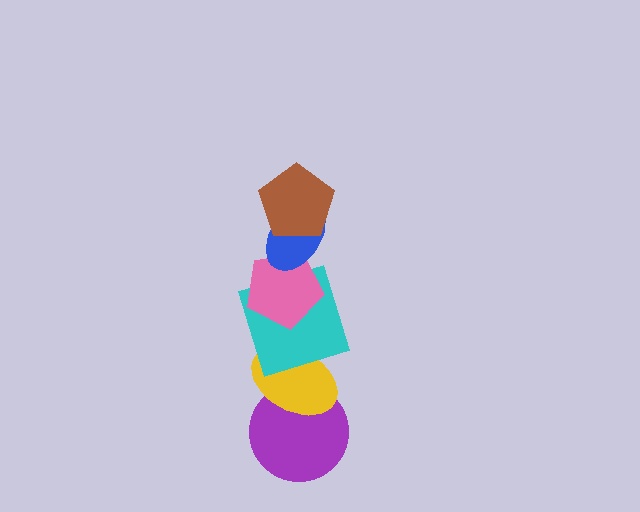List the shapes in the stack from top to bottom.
From top to bottom: the brown pentagon, the blue ellipse, the pink pentagon, the cyan square, the yellow ellipse, the purple circle.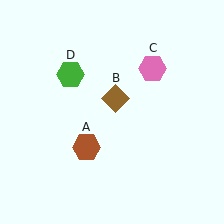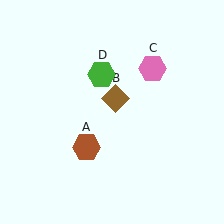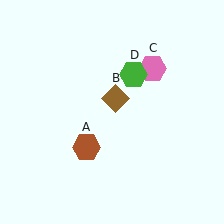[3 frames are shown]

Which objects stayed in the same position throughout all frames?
Brown hexagon (object A) and brown diamond (object B) and pink hexagon (object C) remained stationary.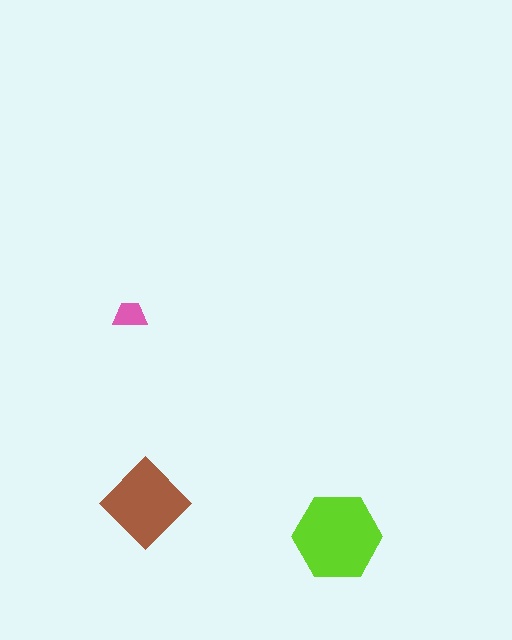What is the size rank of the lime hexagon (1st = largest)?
1st.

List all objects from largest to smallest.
The lime hexagon, the brown diamond, the pink trapezoid.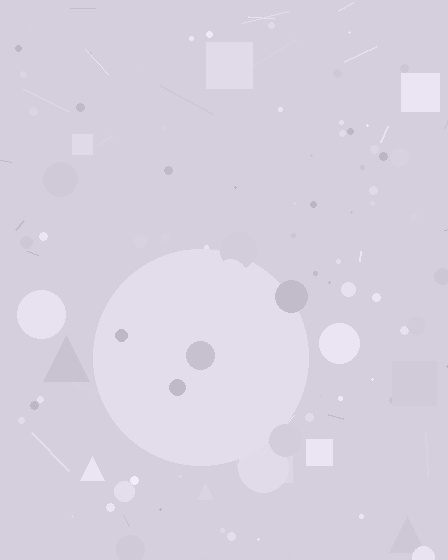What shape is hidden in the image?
A circle is hidden in the image.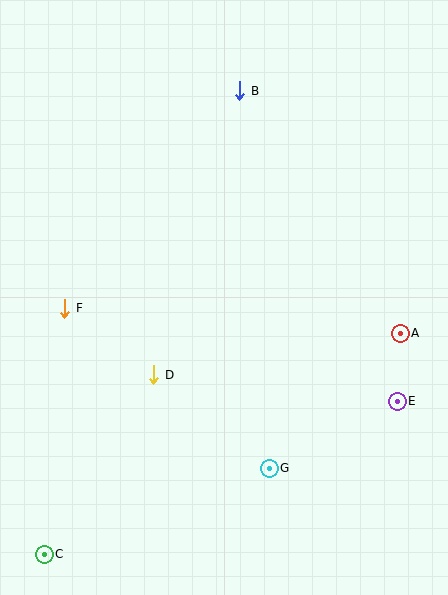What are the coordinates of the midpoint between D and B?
The midpoint between D and B is at (197, 233).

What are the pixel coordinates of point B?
Point B is at (240, 91).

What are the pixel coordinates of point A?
Point A is at (400, 333).